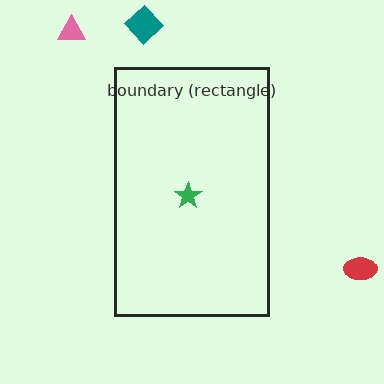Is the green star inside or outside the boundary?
Inside.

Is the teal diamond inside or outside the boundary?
Outside.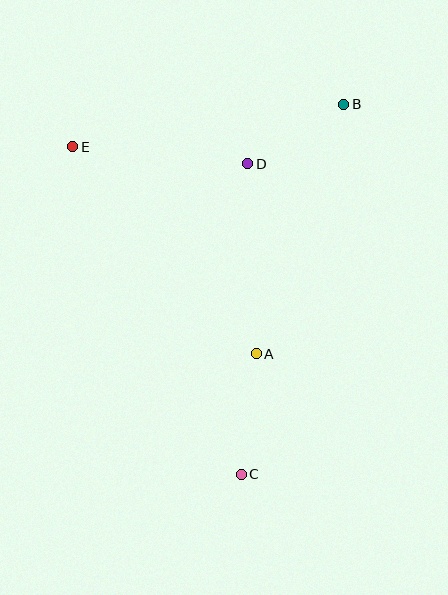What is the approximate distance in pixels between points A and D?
The distance between A and D is approximately 190 pixels.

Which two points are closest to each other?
Points B and D are closest to each other.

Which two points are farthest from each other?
Points B and C are farthest from each other.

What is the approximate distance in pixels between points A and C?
The distance between A and C is approximately 121 pixels.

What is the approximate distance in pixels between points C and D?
The distance between C and D is approximately 310 pixels.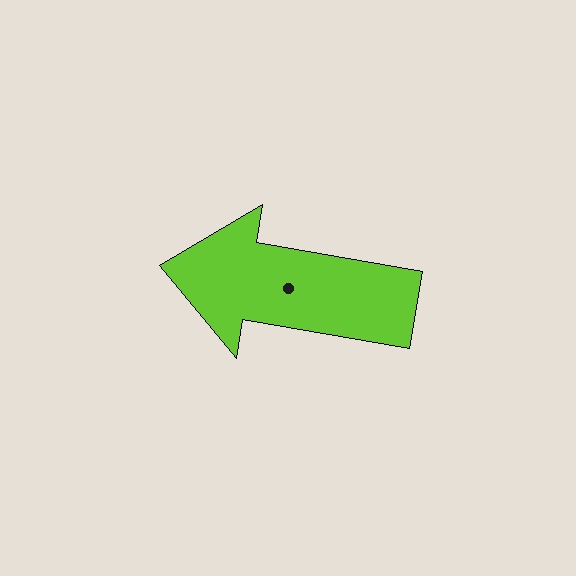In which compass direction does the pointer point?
West.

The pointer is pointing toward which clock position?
Roughly 9 o'clock.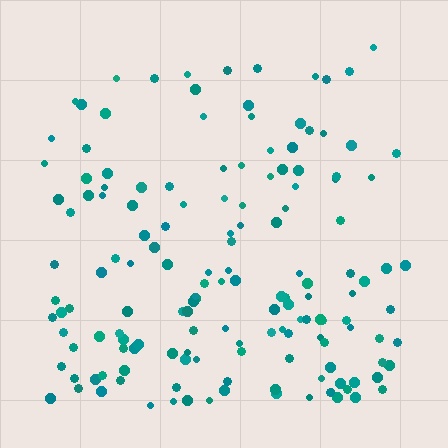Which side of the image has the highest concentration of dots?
The bottom.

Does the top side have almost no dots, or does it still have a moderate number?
Still a moderate number, just noticeably fewer than the bottom.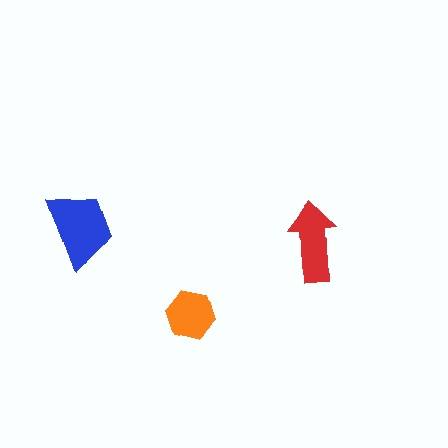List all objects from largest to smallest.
The blue trapezoid, the red arrow, the orange hexagon.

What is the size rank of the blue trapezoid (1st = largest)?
1st.